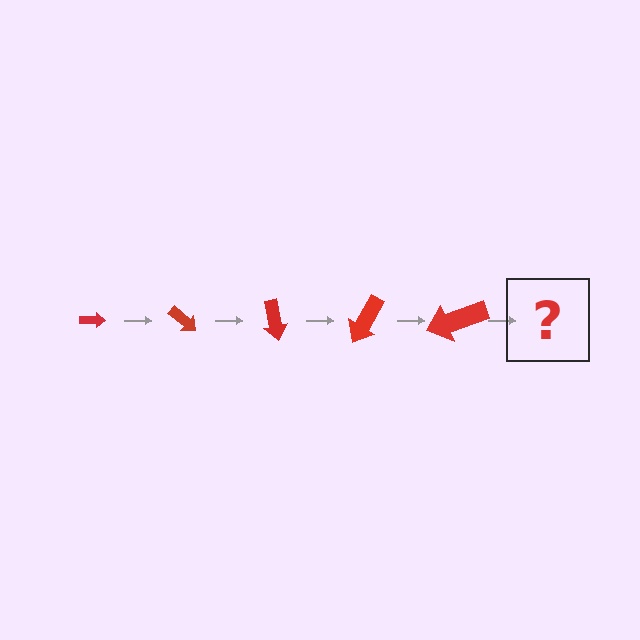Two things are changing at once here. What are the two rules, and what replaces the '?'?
The two rules are that the arrow grows larger each step and it rotates 40 degrees each step. The '?' should be an arrow, larger than the previous one and rotated 200 degrees from the start.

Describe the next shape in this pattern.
It should be an arrow, larger than the previous one and rotated 200 degrees from the start.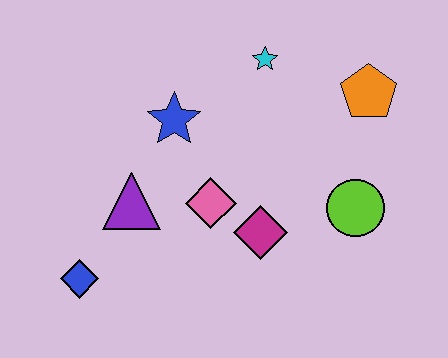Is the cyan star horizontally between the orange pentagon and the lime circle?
No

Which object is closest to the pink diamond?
The magenta diamond is closest to the pink diamond.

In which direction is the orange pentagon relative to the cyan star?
The orange pentagon is to the right of the cyan star.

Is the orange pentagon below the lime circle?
No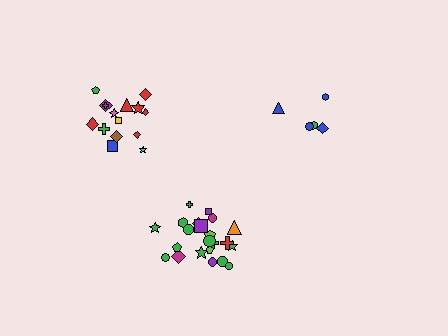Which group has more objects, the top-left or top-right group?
The top-left group.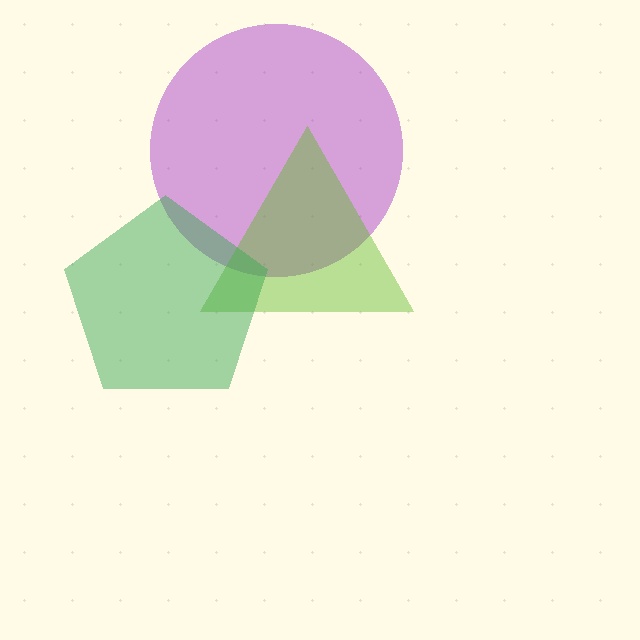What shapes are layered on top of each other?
The layered shapes are: a purple circle, a lime triangle, a green pentagon.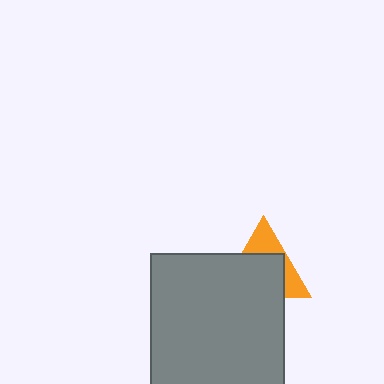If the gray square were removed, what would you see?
You would see the complete orange triangle.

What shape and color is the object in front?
The object in front is a gray square.